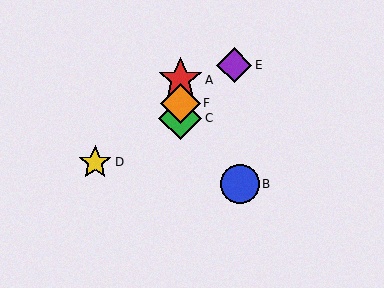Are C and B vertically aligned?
No, C is at x≈180 and B is at x≈240.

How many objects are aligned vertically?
3 objects (A, C, F) are aligned vertically.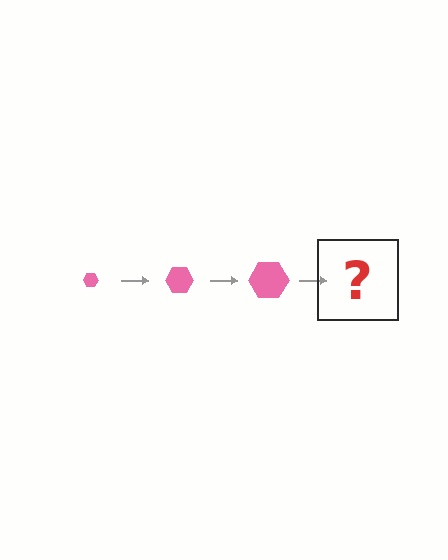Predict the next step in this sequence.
The next step is a pink hexagon, larger than the previous one.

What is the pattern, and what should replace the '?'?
The pattern is that the hexagon gets progressively larger each step. The '?' should be a pink hexagon, larger than the previous one.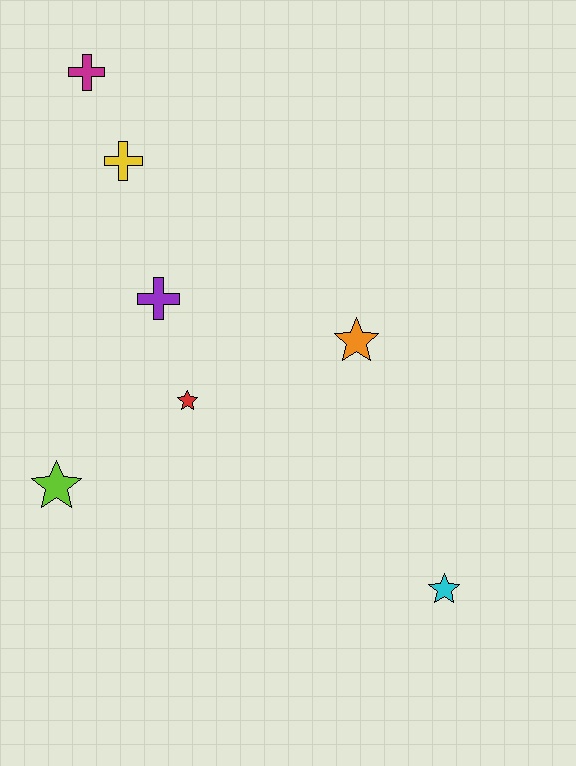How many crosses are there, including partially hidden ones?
There are 3 crosses.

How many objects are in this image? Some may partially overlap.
There are 7 objects.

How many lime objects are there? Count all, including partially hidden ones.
There is 1 lime object.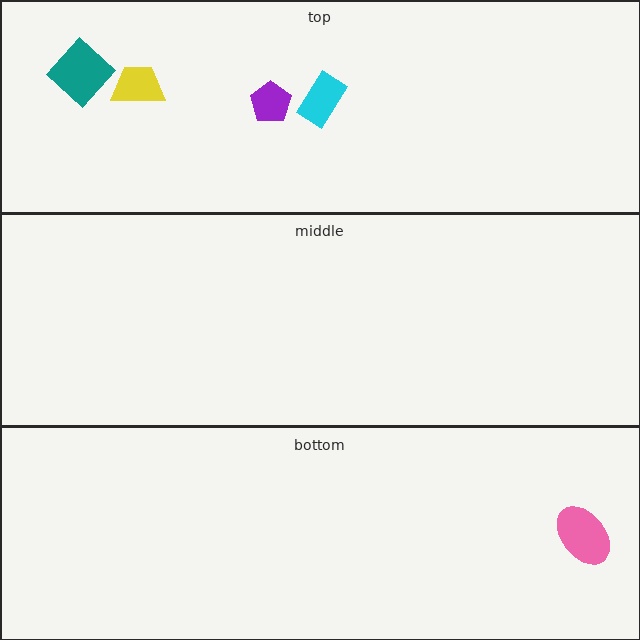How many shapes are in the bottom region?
1.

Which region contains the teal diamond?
The top region.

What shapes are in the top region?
The yellow trapezoid, the cyan rectangle, the purple pentagon, the teal diamond.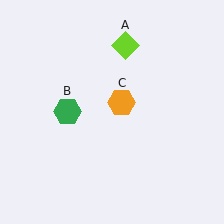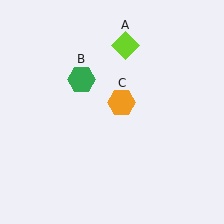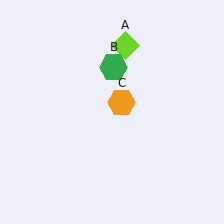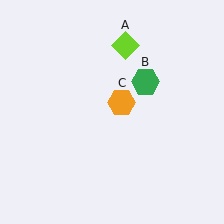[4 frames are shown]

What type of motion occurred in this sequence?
The green hexagon (object B) rotated clockwise around the center of the scene.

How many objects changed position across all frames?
1 object changed position: green hexagon (object B).